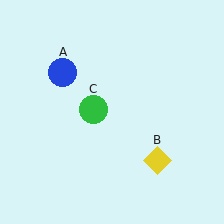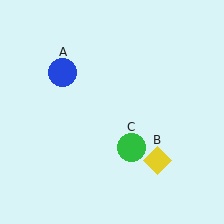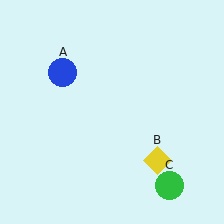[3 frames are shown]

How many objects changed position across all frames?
1 object changed position: green circle (object C).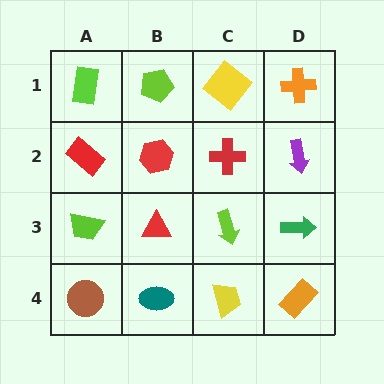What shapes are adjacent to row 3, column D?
A purple arrow (row 2, column D), an orange rectangle (row 4, column D), a lime arrow (row 3, column C).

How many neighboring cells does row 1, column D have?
2.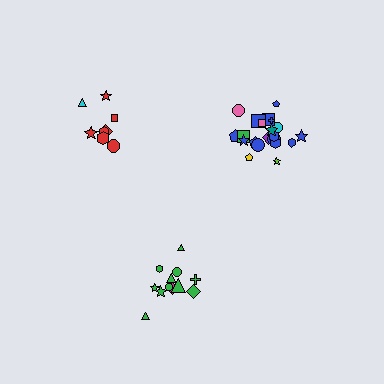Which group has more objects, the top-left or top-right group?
The top-right group.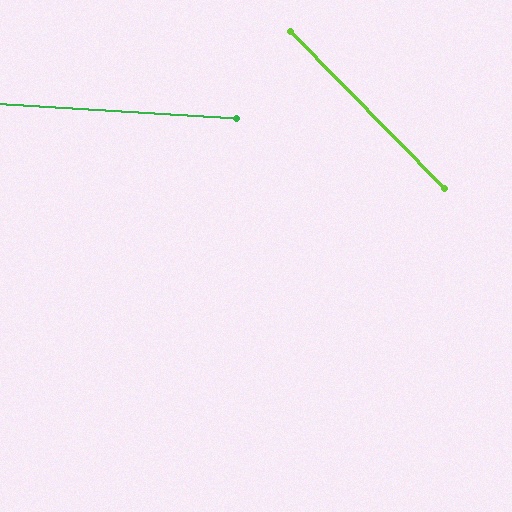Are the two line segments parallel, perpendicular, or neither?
Neither parallel nor perpendicular — they differ by about 42°.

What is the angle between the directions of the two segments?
Approximately 42 degrees.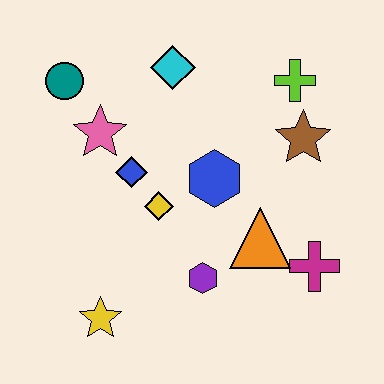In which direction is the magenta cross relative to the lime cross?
The magenta cross is below the lime cross.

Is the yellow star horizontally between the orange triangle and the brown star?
No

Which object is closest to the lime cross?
The brown star is closest to the lime cross.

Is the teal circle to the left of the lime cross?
Yes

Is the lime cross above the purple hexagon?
Yes